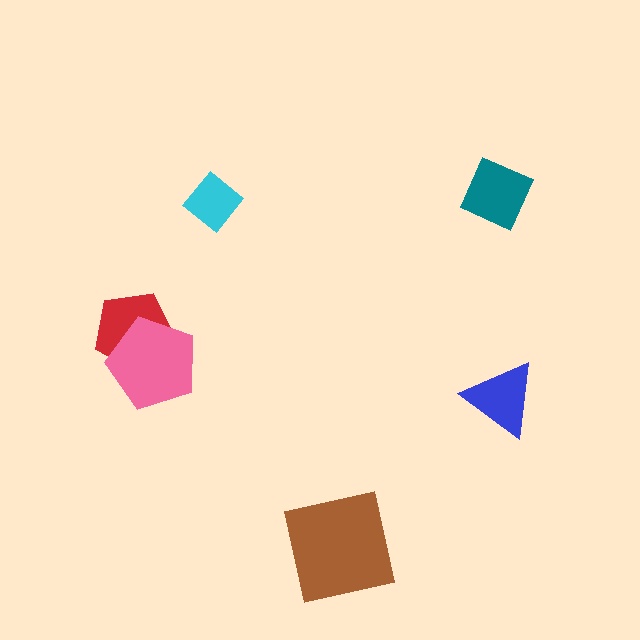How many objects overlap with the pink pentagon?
1 object overlaps with the pink pentagon.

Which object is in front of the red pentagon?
The pink pentagon is in front of the red pentagon.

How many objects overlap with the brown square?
0 objects overlap with the brown square.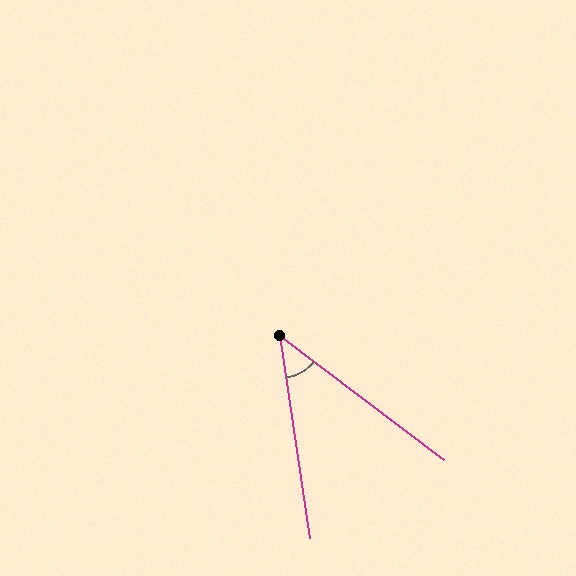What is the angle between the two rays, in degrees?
Approximately 44 degrees.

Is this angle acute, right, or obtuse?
It is acute.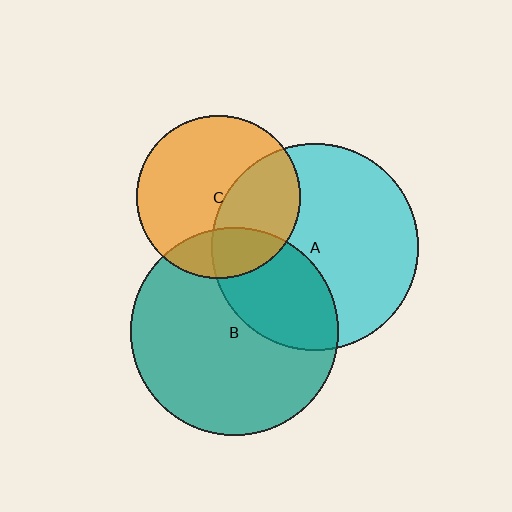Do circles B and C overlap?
Yes.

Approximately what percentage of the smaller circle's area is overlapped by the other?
Approximately 20%.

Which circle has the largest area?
Circle B (teal).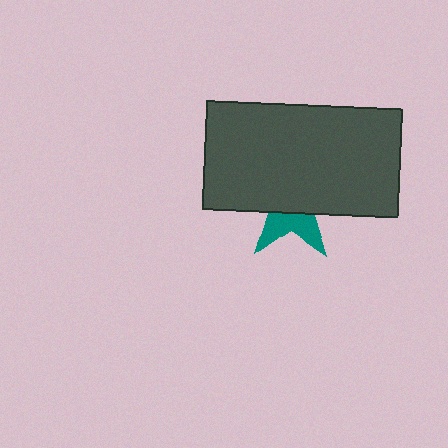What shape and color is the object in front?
The object in front is a dark gray rectangle.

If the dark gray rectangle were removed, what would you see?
You would see the complete teal star.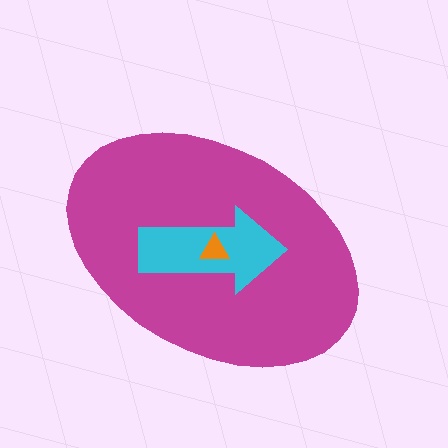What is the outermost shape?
The magenta ellipse.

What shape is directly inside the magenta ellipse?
The cyan arrow.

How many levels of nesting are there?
3.